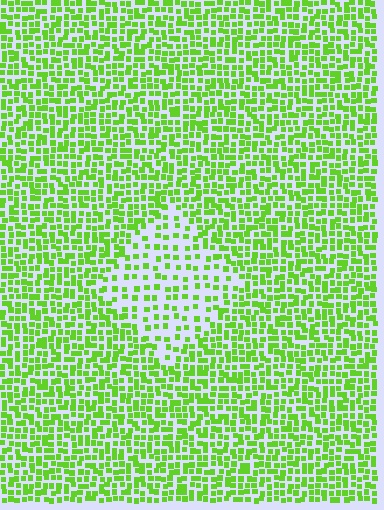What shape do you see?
I see a diamond.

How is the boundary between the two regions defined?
The boundary is defined by a change in element density (approximately 2.1x ratio). All elements are the same color, size, and shape.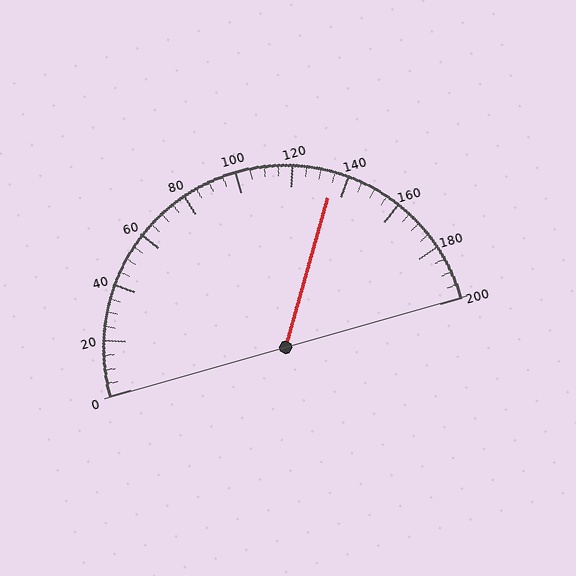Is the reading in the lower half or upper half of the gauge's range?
The reading is in the upper half of the range (0 to 200).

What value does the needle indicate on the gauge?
The needle indicates approximately 135.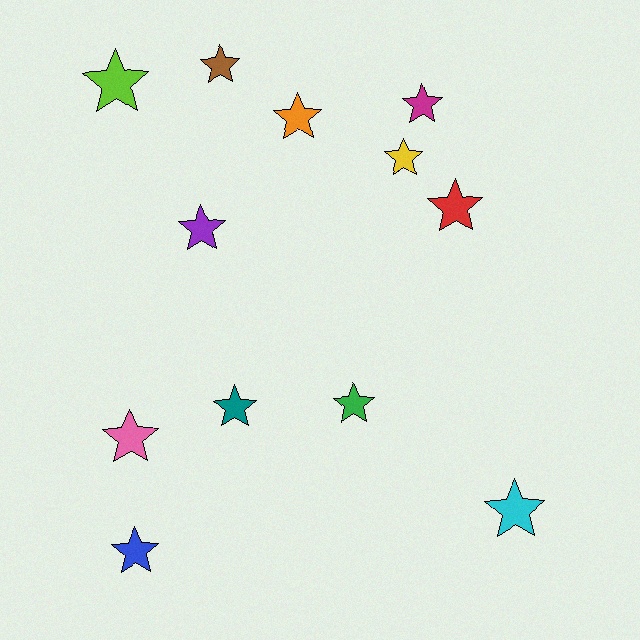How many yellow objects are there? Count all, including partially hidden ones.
There is 1 yellow object.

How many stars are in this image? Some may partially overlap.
There are 12 stars.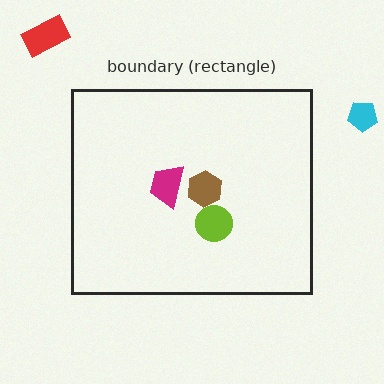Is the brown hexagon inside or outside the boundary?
Inside.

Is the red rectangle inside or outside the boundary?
Outside.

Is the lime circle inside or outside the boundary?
Inside.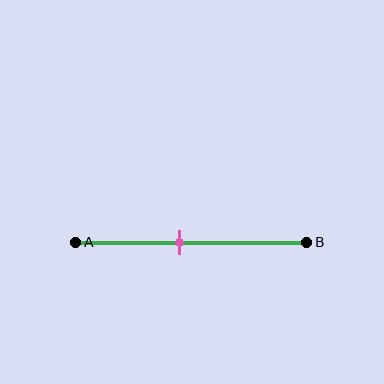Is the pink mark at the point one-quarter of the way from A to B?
No, the mark is at about 45% from A, not at the 25% one-quarter point.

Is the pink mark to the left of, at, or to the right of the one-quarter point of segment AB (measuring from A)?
The pink mark is to the right of the one-quarter point of segment AB.